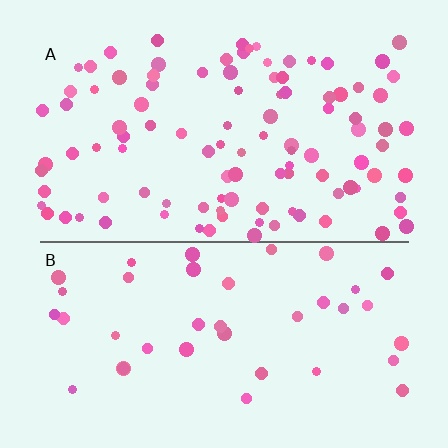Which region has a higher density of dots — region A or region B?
A (the top).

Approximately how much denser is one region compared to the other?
Approximately 2.6× — region A over region B.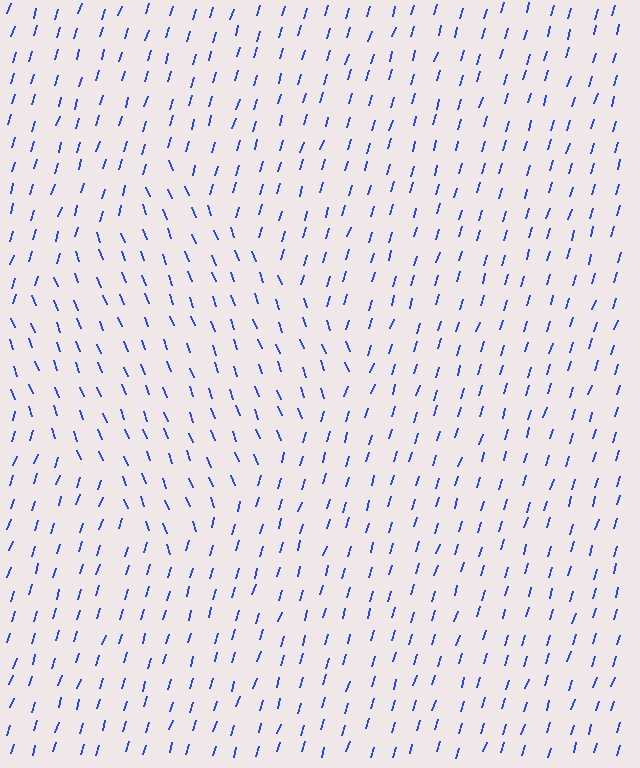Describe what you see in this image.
The image is filled with small blue line segments. A diamond region in the image has lines oriented differently from the surrounding lines, creating a visible texture boundary.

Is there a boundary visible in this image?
Yes, there is a texture boundary formed by a change in line orientation.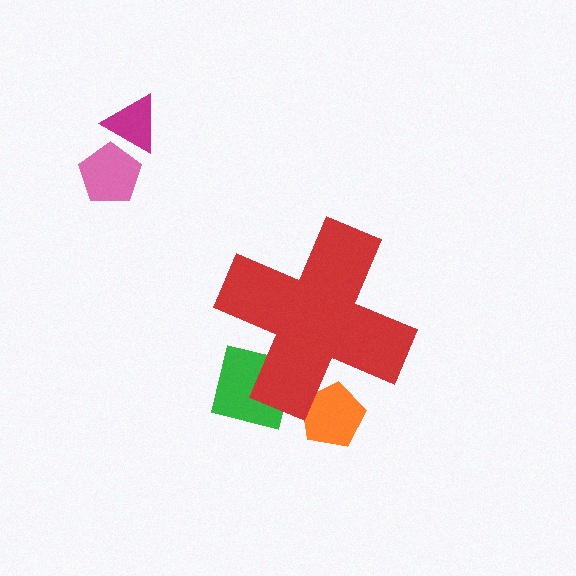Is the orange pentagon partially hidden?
Yes, the orange pentagon is partially hidden behind the red cross.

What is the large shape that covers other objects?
A red cross.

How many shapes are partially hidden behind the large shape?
2 shapes are partially hidden.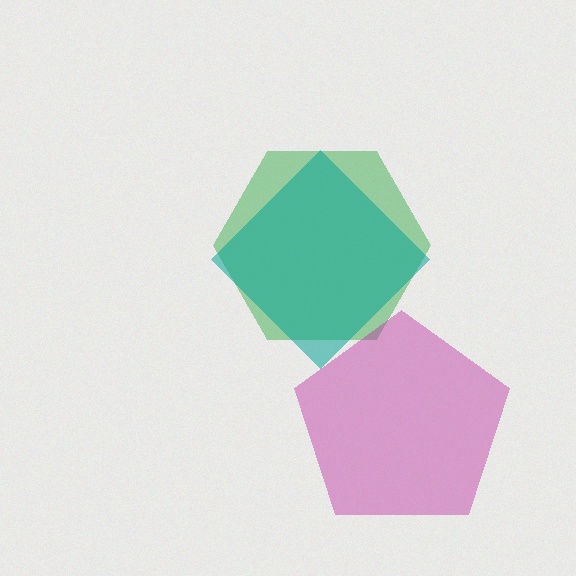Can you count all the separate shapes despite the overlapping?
Yes, there are 3 separate shapes.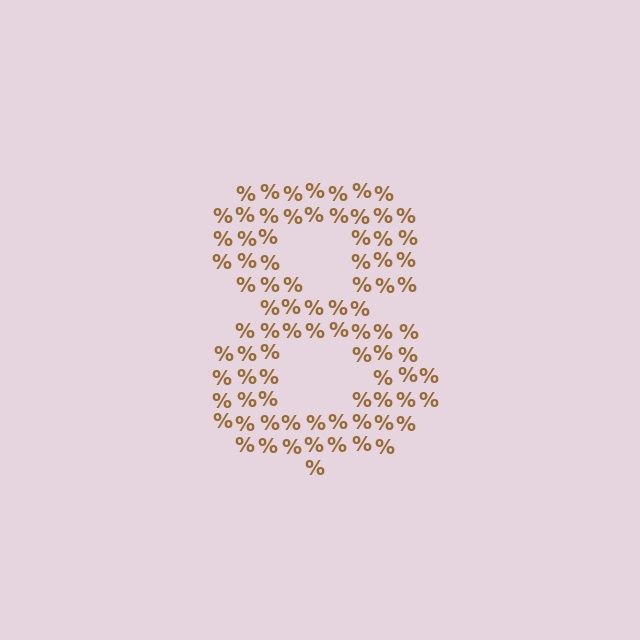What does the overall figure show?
The overall figure shows the digit 8.